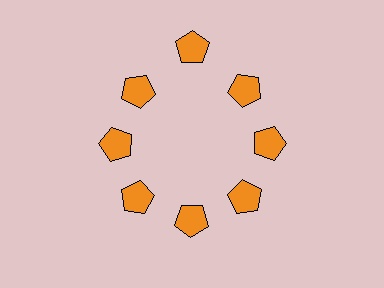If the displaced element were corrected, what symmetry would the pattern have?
It would have 8-fold rotational symmetry — the pattern would map onto itself every 45 degrees.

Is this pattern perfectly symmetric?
No. The 8 orange pentagons are arranged in a ring, but one element near the 12 o'clock position is pushed outward from the center, breaking the 8-fold rotational symmetry.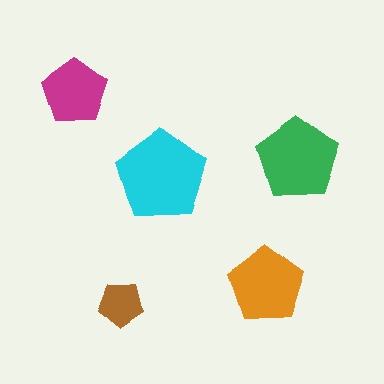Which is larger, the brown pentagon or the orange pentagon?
The orange one.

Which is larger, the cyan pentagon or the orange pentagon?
The cyan one.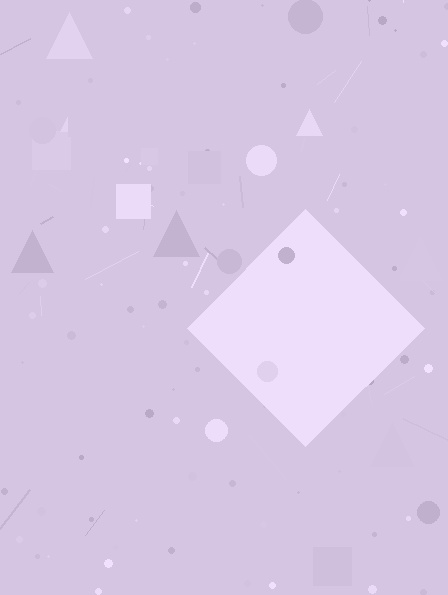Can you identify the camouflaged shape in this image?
The camouflaged shape is a diamond.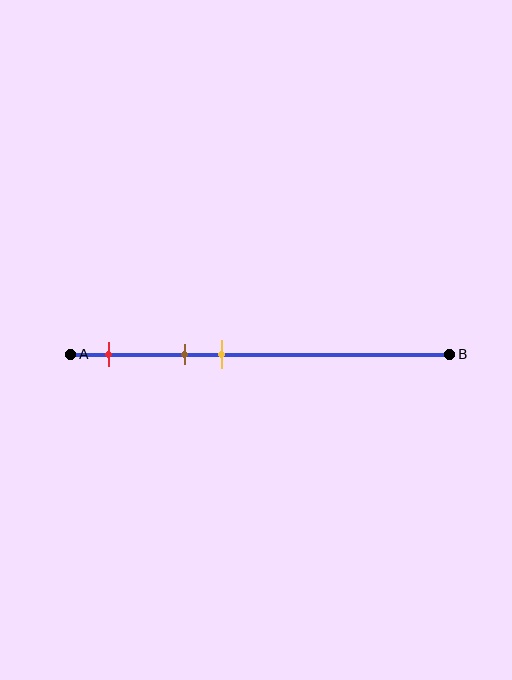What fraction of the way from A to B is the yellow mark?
The yellow mark is approximately 40% (0.4) of the way from A to B.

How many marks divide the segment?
There are 3 marks dividing the segment.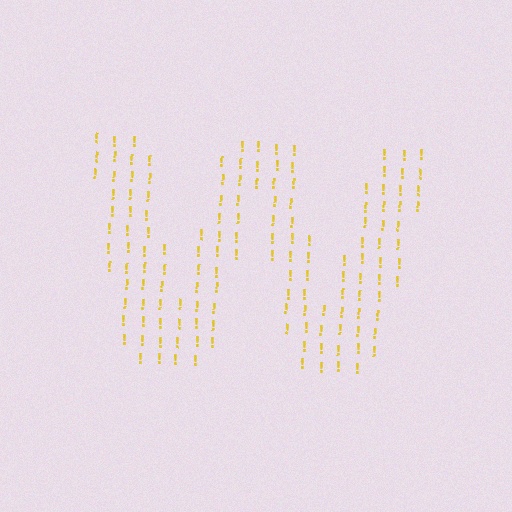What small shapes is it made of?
It is made of small exclamation marks.